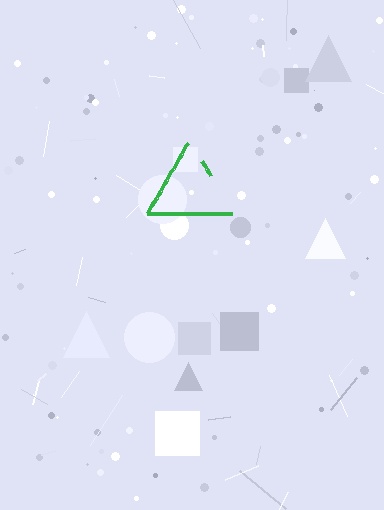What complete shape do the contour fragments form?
The contour fragments form a triangle.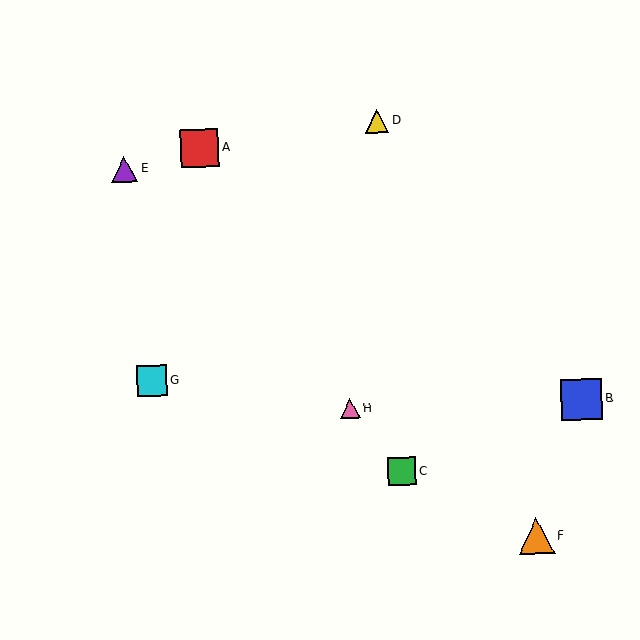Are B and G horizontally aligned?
No, B is at y≈399 and G is at y≈381.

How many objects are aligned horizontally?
2 objects (B, H) are aligned horizontally.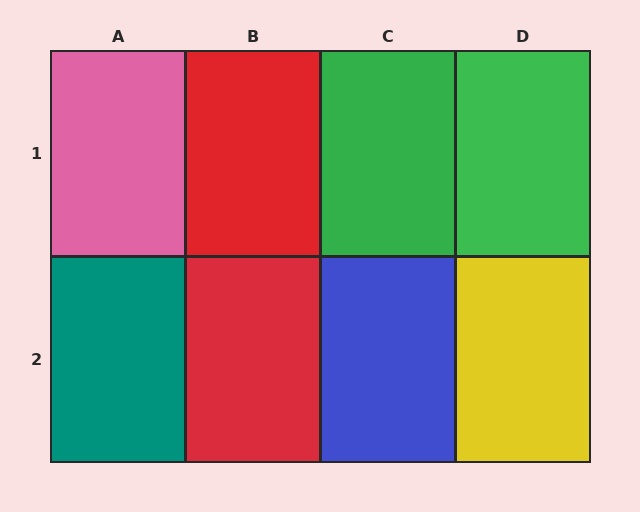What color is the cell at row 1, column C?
Green.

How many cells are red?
2 cells are red.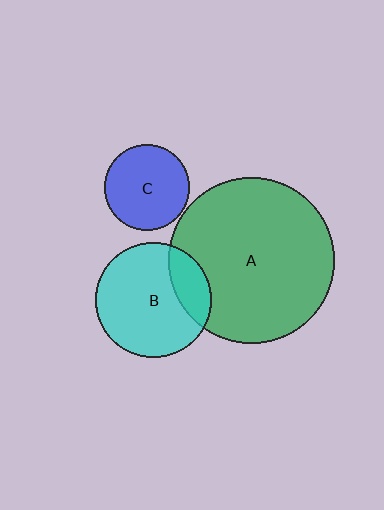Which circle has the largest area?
Circle A (green).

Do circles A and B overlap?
Yes.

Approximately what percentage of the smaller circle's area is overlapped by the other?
Approximately 20%.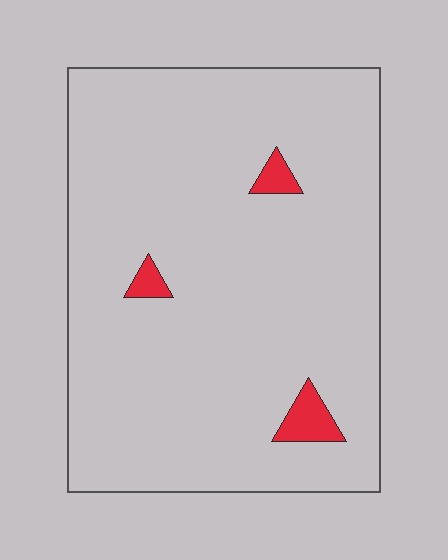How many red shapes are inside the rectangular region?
3.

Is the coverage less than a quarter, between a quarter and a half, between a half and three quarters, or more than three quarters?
Less than a quarter.